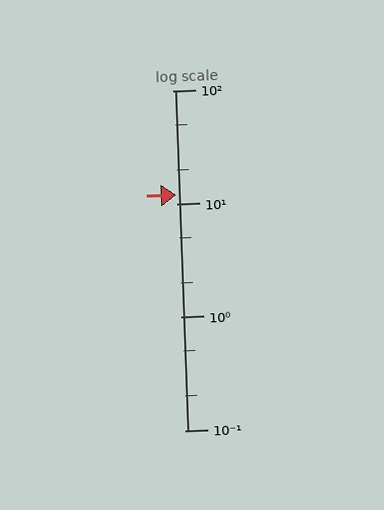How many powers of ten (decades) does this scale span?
The scale spans 3 decades, from 0.1 to 100.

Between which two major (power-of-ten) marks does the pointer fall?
The pointer is between 10 and 100.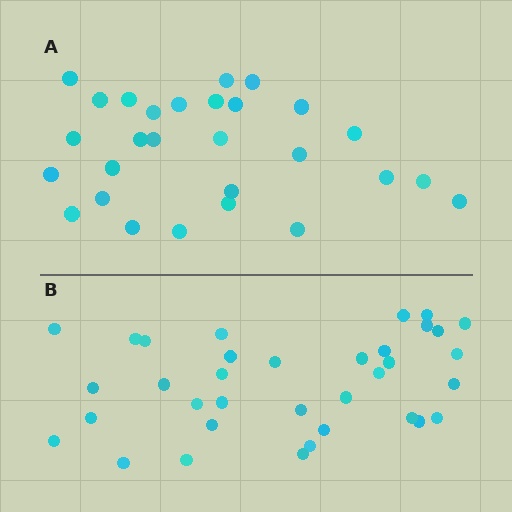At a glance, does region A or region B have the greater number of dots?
Region B (the bottom region) has more dots.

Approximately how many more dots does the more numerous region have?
Region B has roughly 8 or so more dots than region A.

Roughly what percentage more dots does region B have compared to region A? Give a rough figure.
About 25% more.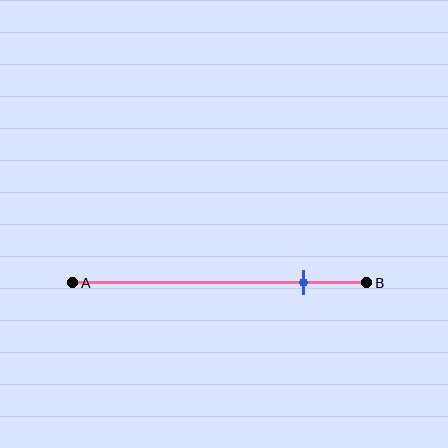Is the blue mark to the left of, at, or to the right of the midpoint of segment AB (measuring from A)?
The blue mark is to the right of the midpoint of segment AB.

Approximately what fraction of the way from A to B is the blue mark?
The blue mark is approximately 80% of the way from A to B.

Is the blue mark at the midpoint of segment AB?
No, the mark is at about 80% from A, not at the 50% midpoint.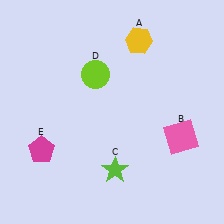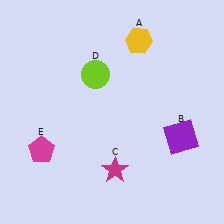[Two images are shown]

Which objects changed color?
B changed from pink to purple. C changed from lime to magenta.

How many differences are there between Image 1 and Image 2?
There are 2 differences between the two images.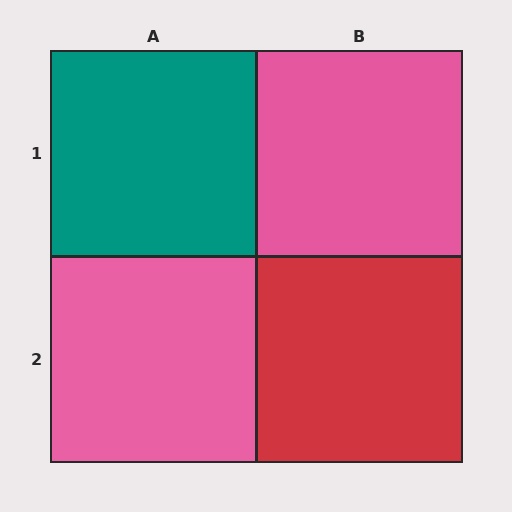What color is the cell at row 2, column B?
Red.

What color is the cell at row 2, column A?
Pink.